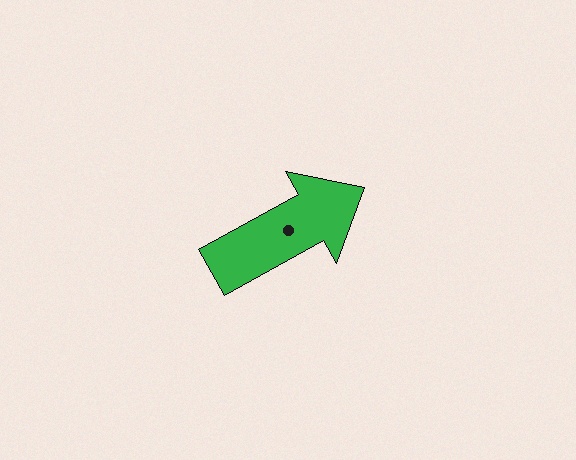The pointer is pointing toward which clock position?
Roughly 2 o'clock.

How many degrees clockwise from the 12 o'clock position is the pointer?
Approximately 61 degrees.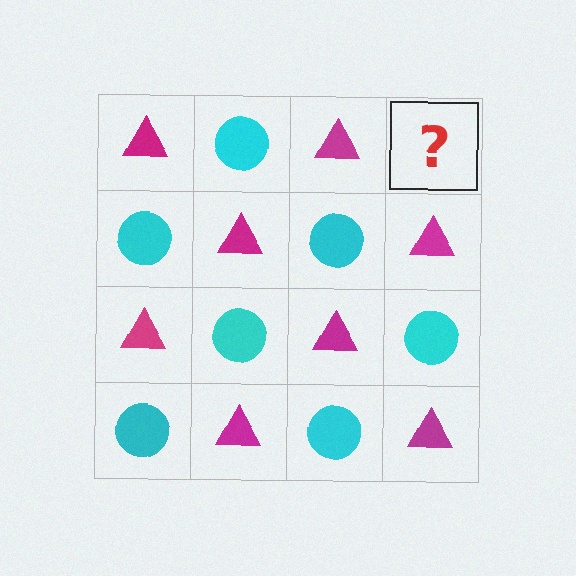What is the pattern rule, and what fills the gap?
The rule is that it alternates magenta triangle and cyan circle in a checkerboard pattern. The gap should be filled with a cyan circle.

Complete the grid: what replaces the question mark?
The question mark should be replaced with a cyan circle.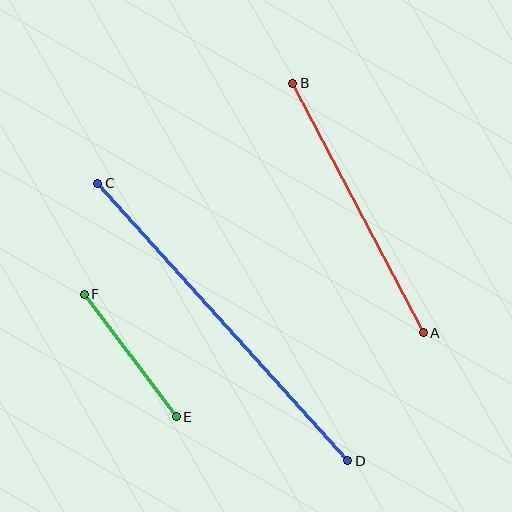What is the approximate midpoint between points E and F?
The midpoint is at approximately (130, 356) pixels.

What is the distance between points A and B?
The distance is approximately 281 pixels.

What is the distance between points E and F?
The distance is approximately 153 pixels.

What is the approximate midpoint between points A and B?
The midpoint is at approximately (358, 208) pixels.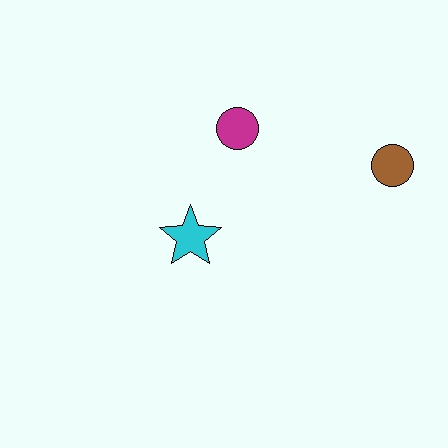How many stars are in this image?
There is 1 star.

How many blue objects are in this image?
There are no blue objects.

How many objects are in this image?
There are 3 objects.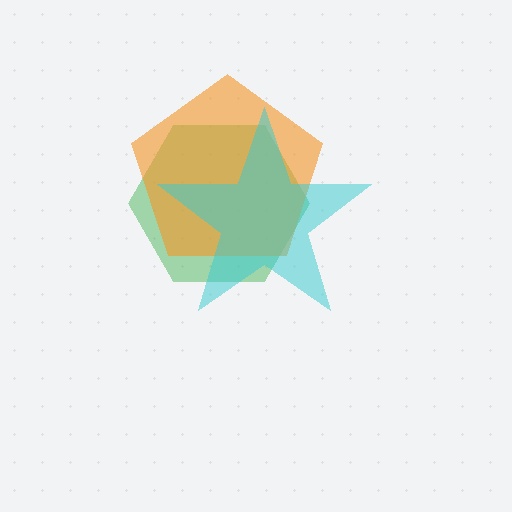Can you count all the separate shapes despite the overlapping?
Yes, there are 3 separate shapes.